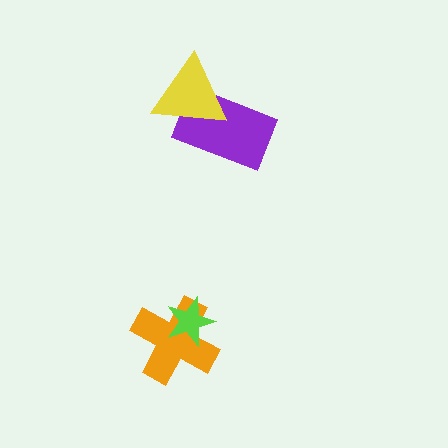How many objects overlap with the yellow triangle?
1 object overlaps with the yellow triangle.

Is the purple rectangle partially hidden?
Yes, it is partially covered by another shape.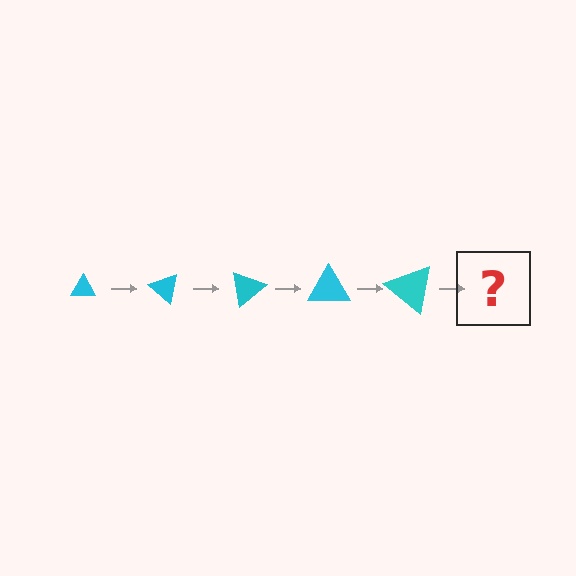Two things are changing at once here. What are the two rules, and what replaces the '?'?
The two rules are that the triangle grows larger each step and it rotates 40 degrees each step. The '?' should be a triangle, larger than the previous one and rotated 200 degrees from the start.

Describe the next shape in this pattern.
It should be a triangle, larger than the previous one and rotated 200 degrees from the start.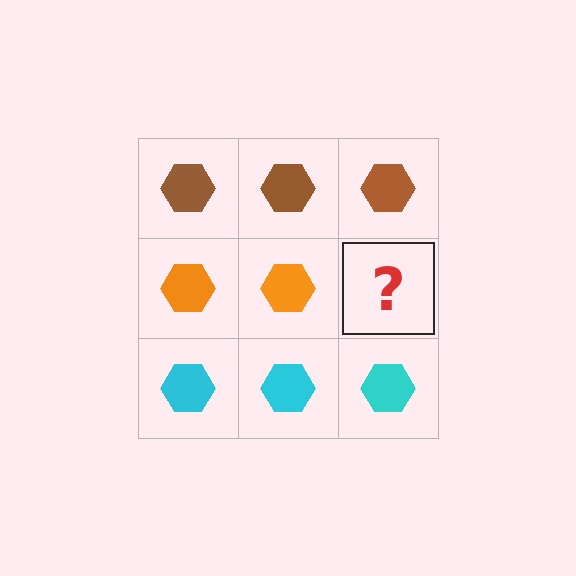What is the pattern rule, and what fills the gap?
The rule is that each row has a consistent color. The gap should be filled with an orange hexagon.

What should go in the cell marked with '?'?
The missing cell should contain an orange hexagon.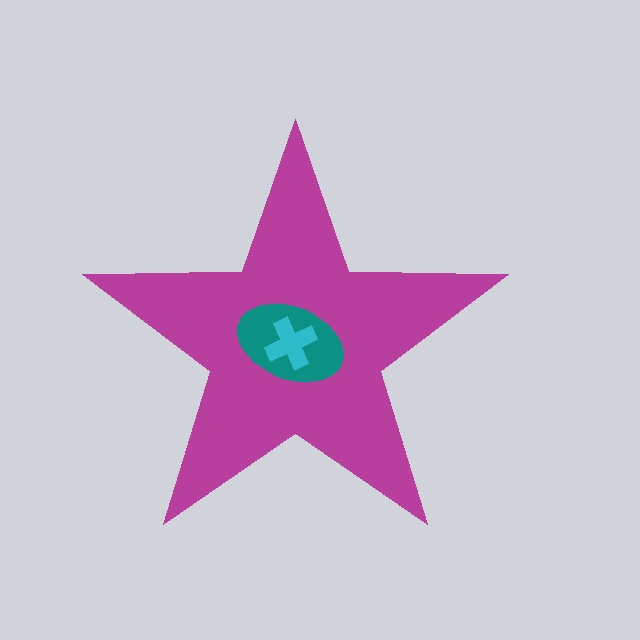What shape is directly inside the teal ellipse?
The cyan cross.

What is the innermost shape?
The cyan cross.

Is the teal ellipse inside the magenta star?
Yes.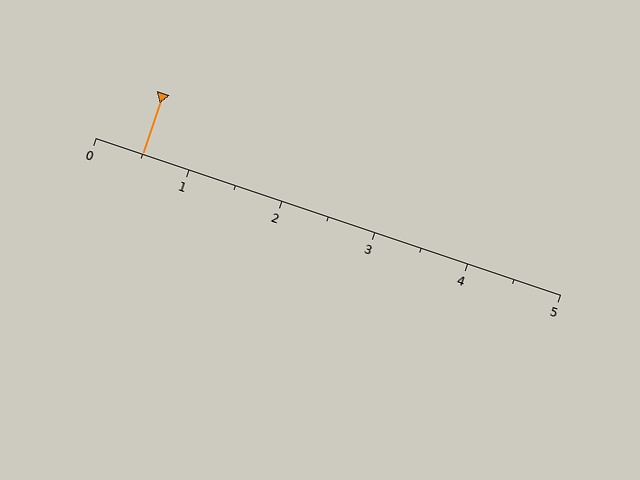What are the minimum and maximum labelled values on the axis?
The axis runs from 0 to 5.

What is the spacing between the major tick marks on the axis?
The major ticks are spaced 1 apart.